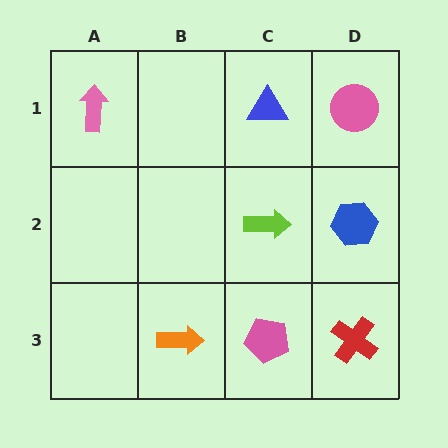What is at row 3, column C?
A pink pentagon.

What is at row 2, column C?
A lime arrow.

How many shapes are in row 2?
2 shapes.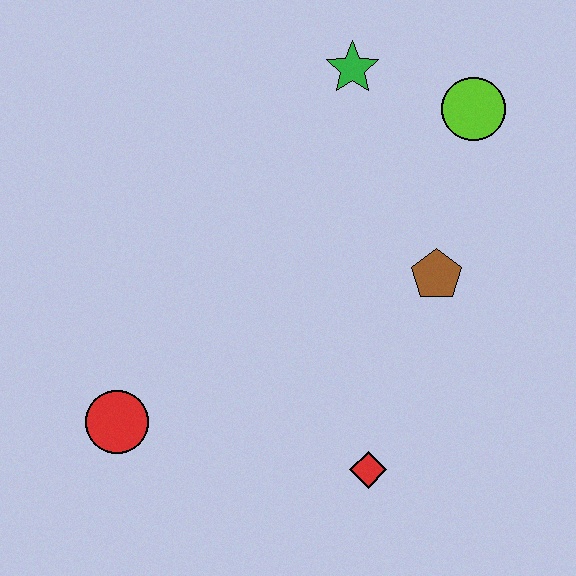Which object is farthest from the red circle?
The lime circle is farthest from the red circle.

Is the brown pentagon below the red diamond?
No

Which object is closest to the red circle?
The red diamond is closest to the red circle.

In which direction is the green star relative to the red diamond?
The green star is above the red diamond.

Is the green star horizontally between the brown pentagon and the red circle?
Yes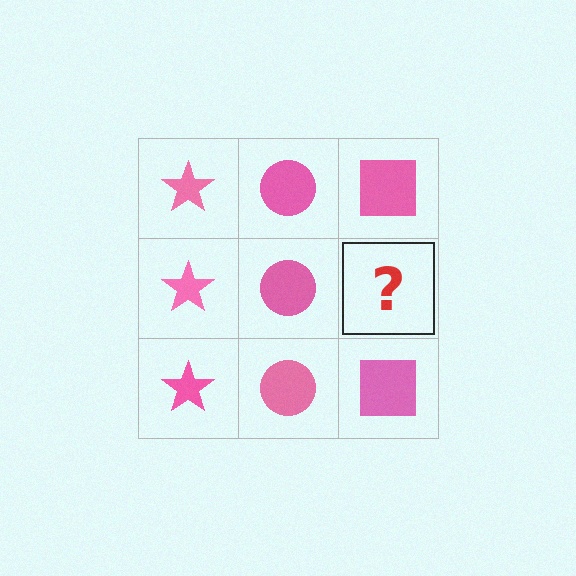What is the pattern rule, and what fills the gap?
The rule is that each column has a consistent shape. The gap should be filled with a pink square.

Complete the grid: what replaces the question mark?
The question mark should be replaced with a pink square.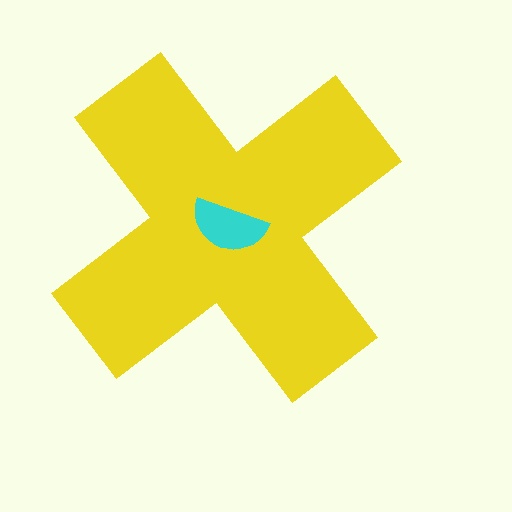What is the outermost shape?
The yellow cross.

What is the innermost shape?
The cyan semicircle.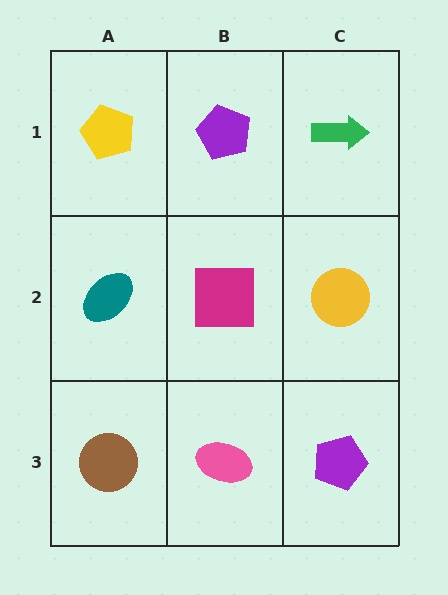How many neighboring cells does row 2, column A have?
3.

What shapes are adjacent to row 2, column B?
A purple pentagon (row 1, column B), a pink ellipse (row 3, column B), a teal ellipse (row 2, column A), a yellow circle (row 2, column C).